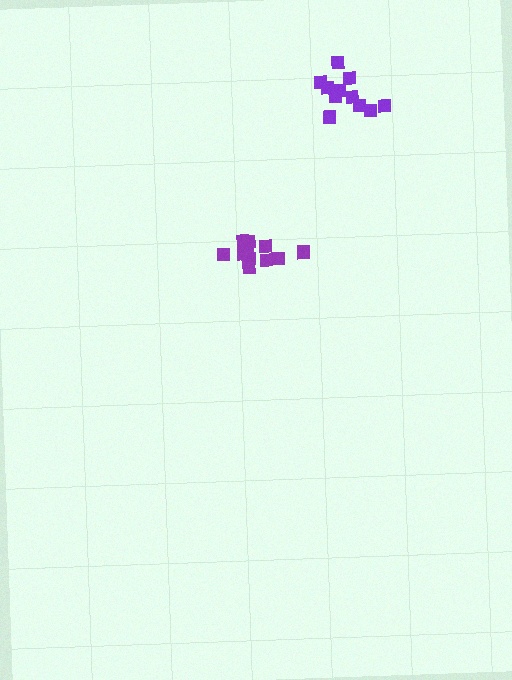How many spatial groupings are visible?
There are 2 spatial groupings.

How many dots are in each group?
Group 1: 11 dots, Group 2: 11 dots (22 total).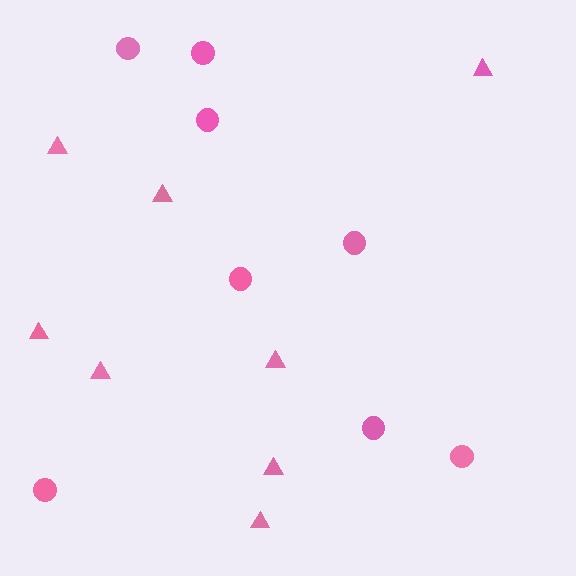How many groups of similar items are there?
There are 2 groups: one group of circles (8) and one group of triangles (8).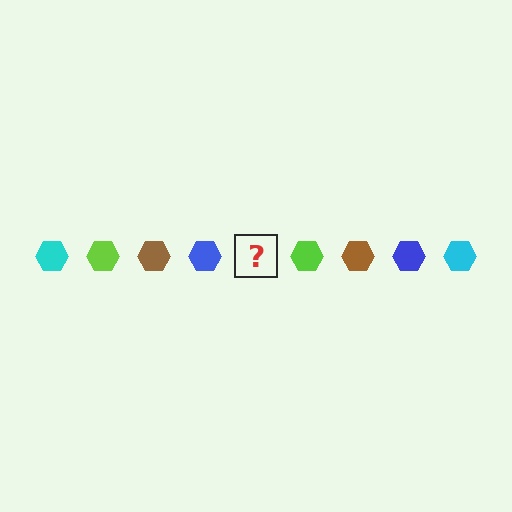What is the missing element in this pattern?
The missing element is a cyan hexagon.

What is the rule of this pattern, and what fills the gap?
The rule is that the pattern cycles through cyan, lime, brown, blue hexagons. The gap should be filled with a cyan hexagon.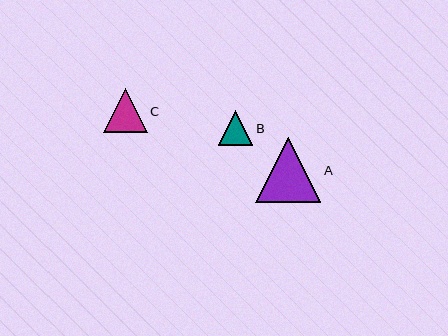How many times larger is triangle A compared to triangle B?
Triangle A is approximately 1.9 times the size of triangle B.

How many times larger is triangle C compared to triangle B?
Triangle C is approximately 1.3 times the size of triangle B.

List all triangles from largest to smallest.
From largest to smallest: A, C, B.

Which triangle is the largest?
Triangle A is the largest with a size of approximately 65 pixels.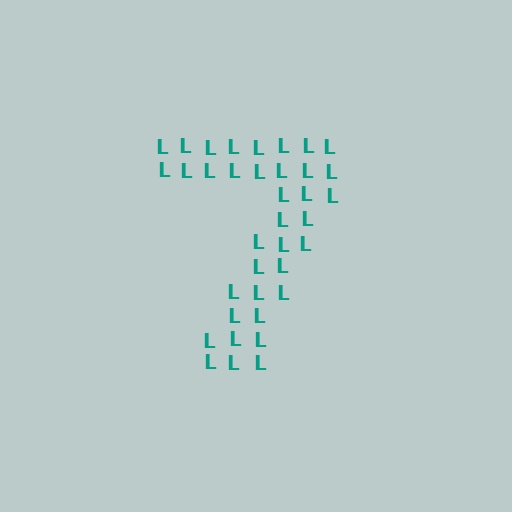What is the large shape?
The large shape is the digit 7.